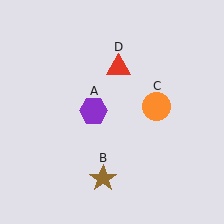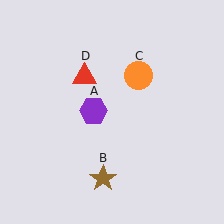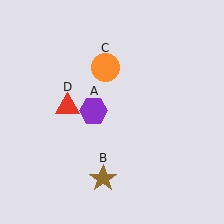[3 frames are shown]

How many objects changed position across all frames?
2 objects changed position: orange circle (object C), red triangle (object D).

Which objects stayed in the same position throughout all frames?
Purple hexagon (object A) and brown star (object B) remained stationary.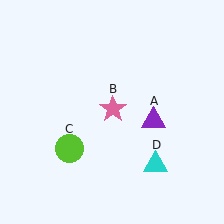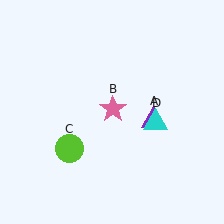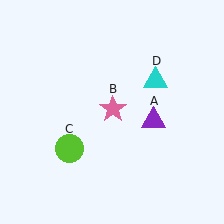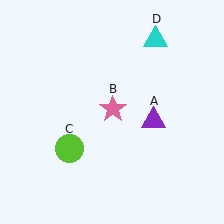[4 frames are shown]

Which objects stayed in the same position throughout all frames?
Purple triangle (object A) and pink star (object B) and lime circle (object C) remained stationary.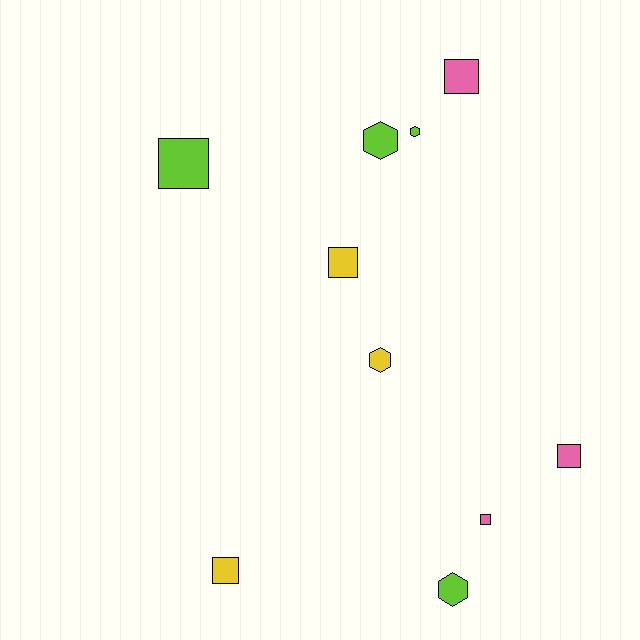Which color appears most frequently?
Lime, with 4 objects.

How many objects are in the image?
There are 10 objects.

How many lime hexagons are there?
There are 3 lime hexagons.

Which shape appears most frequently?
Square, with 6 objects.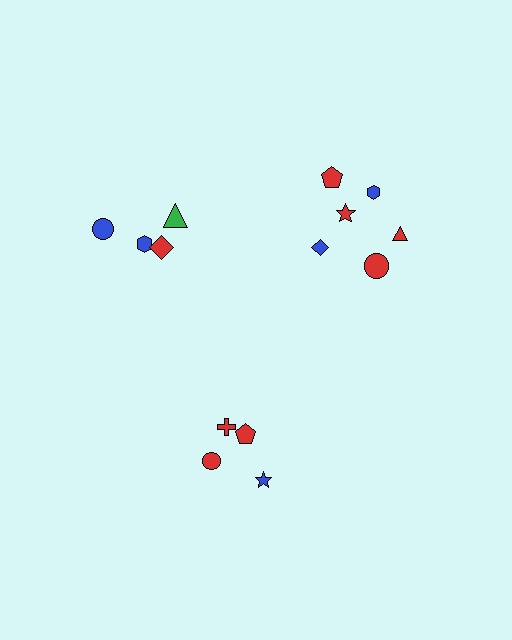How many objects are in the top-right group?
There are 6 objects.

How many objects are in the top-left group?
There are 4 objects.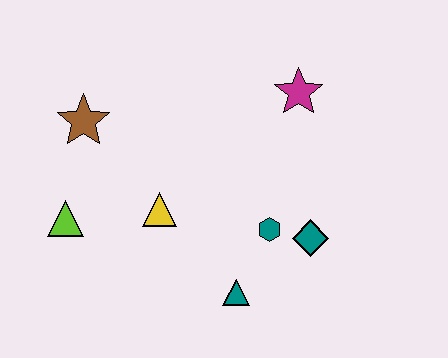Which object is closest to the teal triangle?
The teal hexagon is closest to the teal triangle.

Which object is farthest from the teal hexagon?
The brown star is farthest from the teal hexagon.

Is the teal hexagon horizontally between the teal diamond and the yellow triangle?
Yes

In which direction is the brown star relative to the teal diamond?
The brown star is to the left of the teal diamond.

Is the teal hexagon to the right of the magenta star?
No